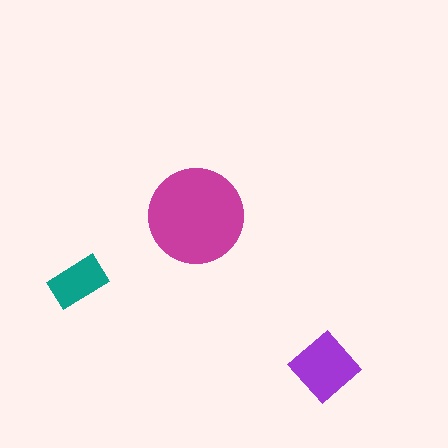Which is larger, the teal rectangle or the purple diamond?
The purple diamond.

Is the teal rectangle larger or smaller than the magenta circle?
Smaller.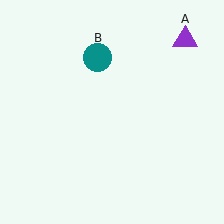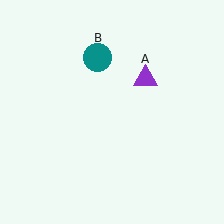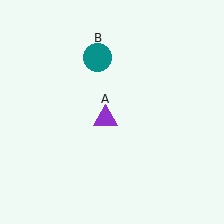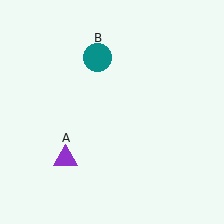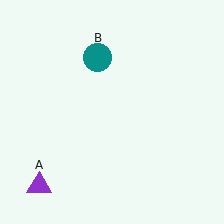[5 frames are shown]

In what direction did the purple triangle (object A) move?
The purple triangle (object A) moved down and to the left.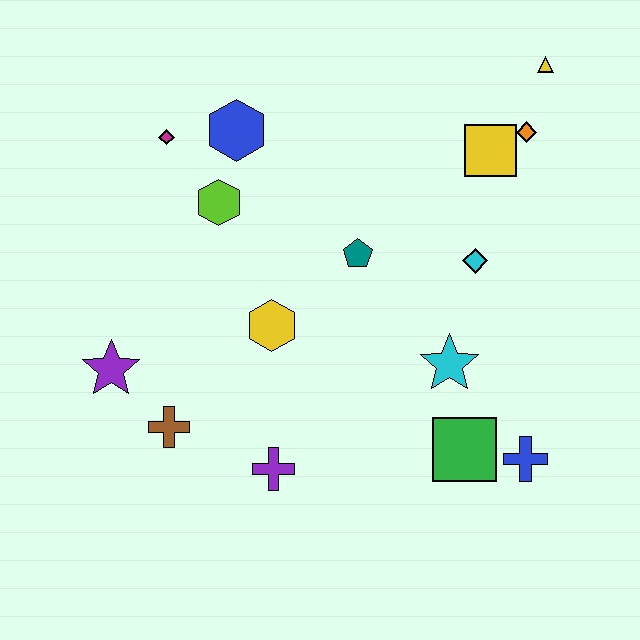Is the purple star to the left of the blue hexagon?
Yes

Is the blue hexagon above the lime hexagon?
Yes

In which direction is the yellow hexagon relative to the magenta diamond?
The yellow hexagon is below the magenta diamond.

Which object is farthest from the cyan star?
The magenta diamond is farthest from the cyan star.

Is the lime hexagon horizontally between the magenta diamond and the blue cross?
Yes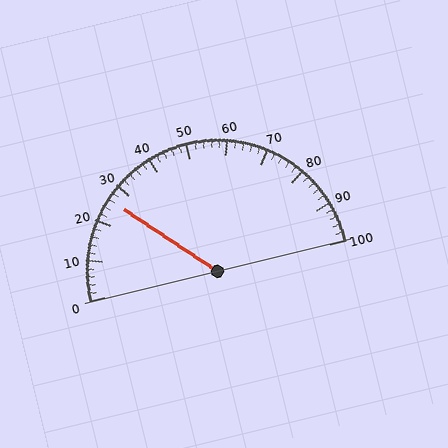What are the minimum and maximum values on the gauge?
The gauge ranges from 0 to 100.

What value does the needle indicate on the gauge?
The needle indicates approximately 26.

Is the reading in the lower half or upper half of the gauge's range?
The reading is in the lower half of the range (0 to 100).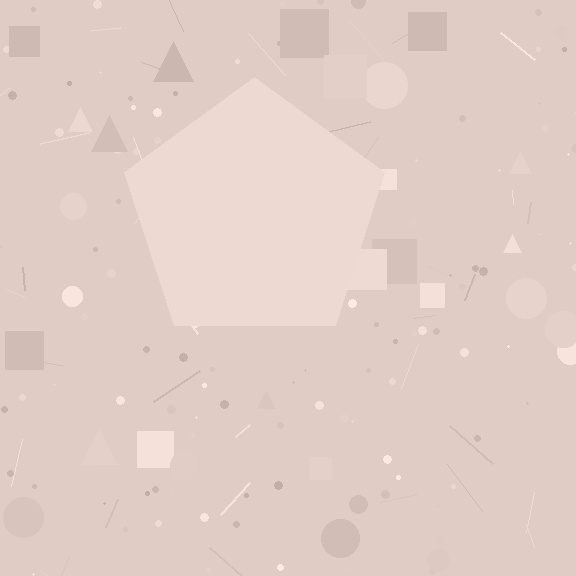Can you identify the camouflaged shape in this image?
The camouflaged shape is a pentagon.